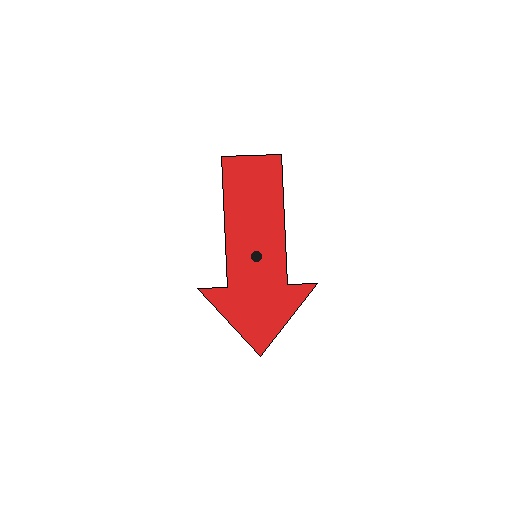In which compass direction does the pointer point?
South.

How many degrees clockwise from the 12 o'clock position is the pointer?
Approximately 178 degrees.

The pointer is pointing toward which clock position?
Roughly 6 o'clock.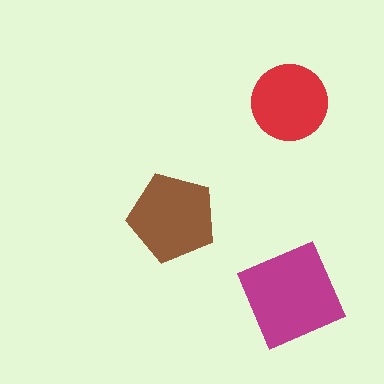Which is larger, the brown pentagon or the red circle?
The brown pentagon.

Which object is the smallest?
The red circle.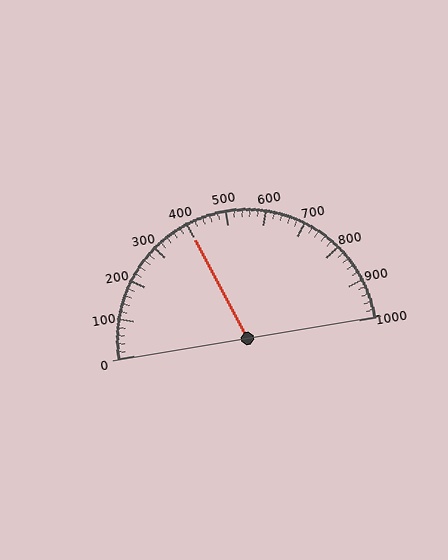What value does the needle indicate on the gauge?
The needle indicates approximately 400.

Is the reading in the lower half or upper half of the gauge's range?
The reading is in the lower half of the range (0 to 1000).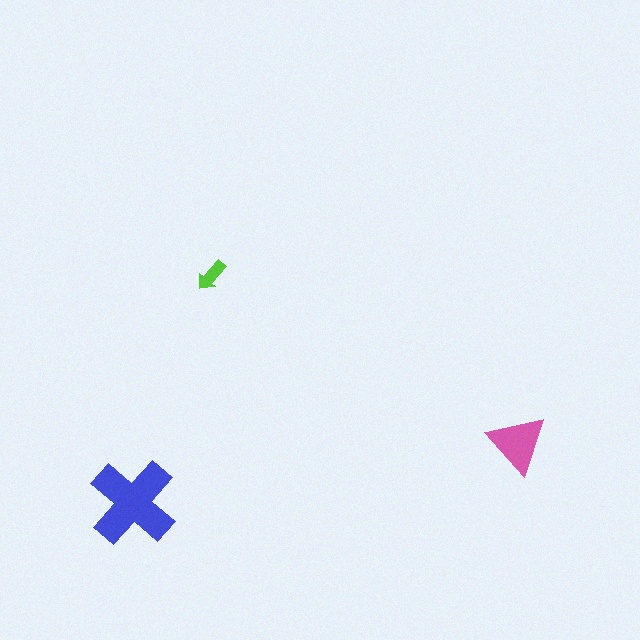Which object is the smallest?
The lime arrow.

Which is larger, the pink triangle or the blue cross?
The blue cross.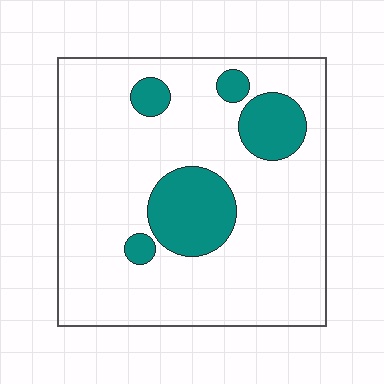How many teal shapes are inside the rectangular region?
5.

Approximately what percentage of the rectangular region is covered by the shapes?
Approximately 20%.